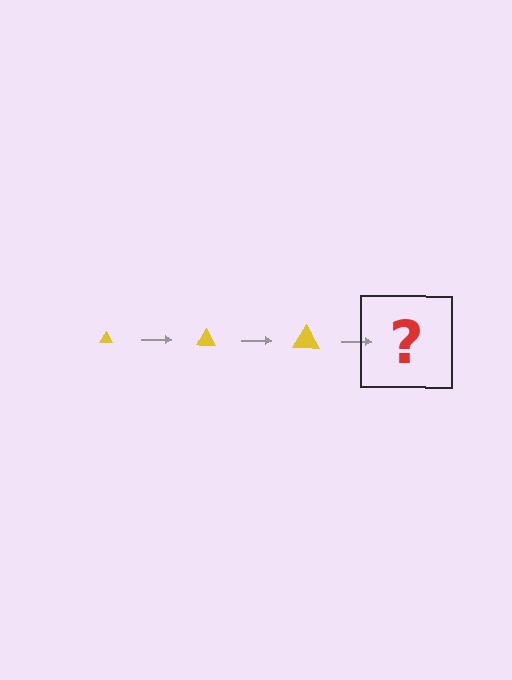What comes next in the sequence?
The next element should be a yellow triangle, larger than the previous one.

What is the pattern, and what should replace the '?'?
The pattern is that the triangle gets progressively larger each step. The '?' should be a yellow triangle, larger than the previous one.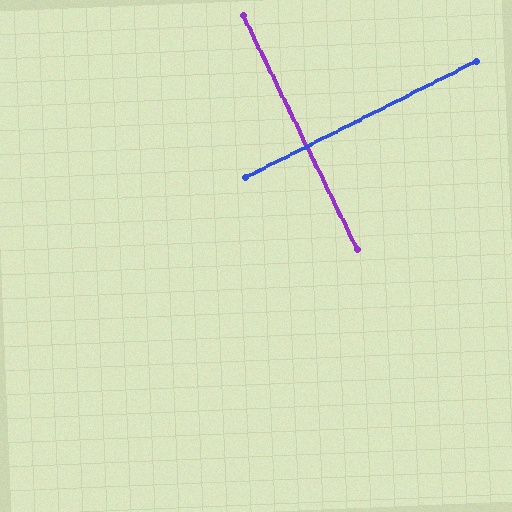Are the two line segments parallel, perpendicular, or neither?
Perpendicular — they meet at approximately 89°.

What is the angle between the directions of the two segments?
Approximately 89 degrees.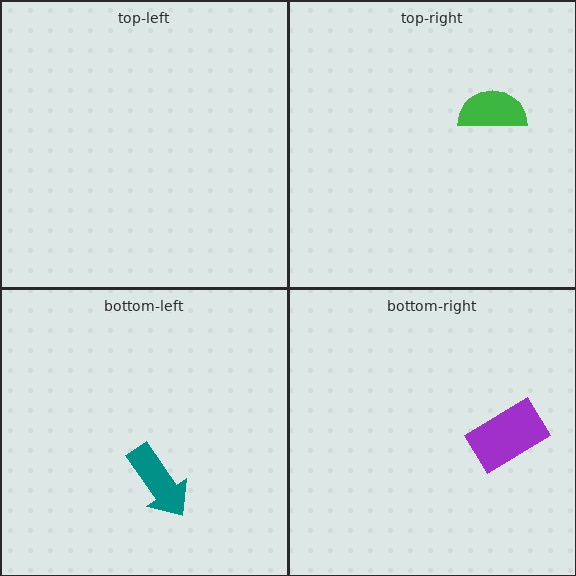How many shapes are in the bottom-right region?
1.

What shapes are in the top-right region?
The green semicircle.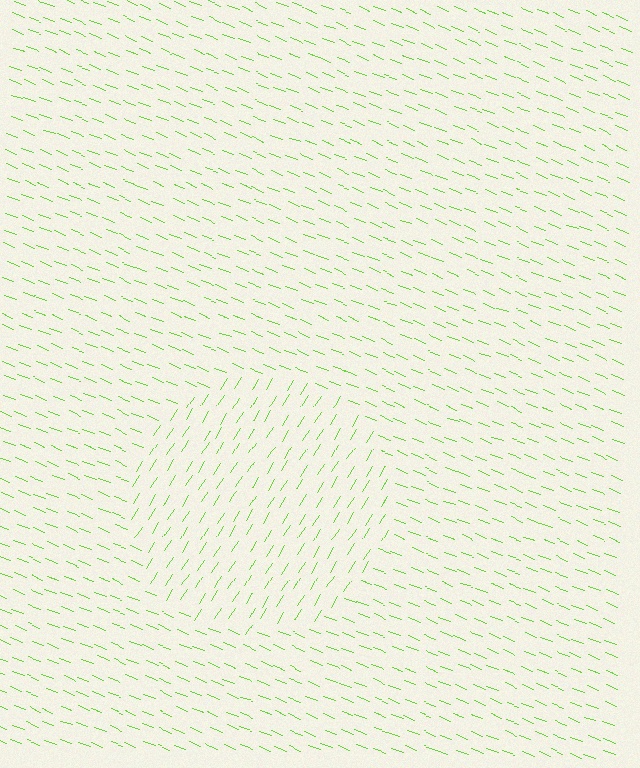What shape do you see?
I see a circle.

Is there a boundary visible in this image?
Yes, there is a texture boundary formed by a change in line orientation.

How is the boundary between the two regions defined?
The boundary is defined purely by a change in line orientation (approximately 79 degrees difference). All lines are the same color and thickness.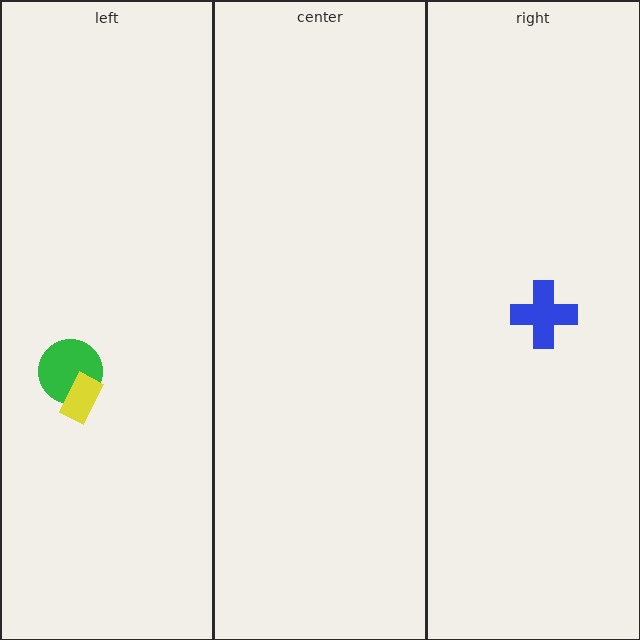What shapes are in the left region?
The green circle, the yellow rectangle.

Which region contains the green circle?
The left region.